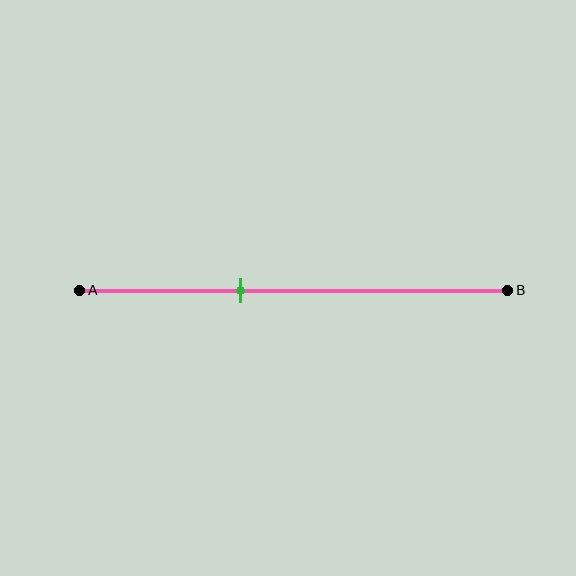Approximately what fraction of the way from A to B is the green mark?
The green mark is approximately 40% of the way from A to B.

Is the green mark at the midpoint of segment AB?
No, the mark is at about 40% from A, not at the 50% midpoint.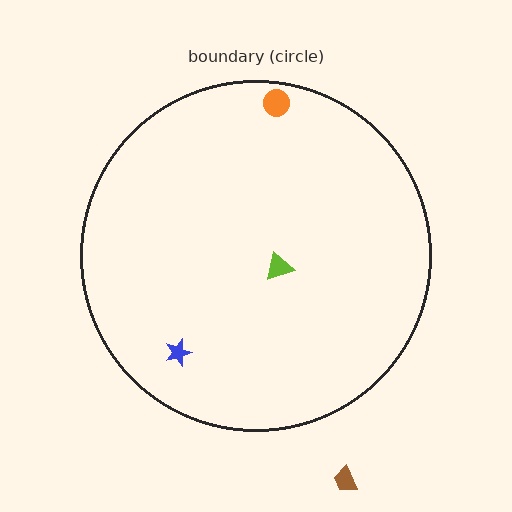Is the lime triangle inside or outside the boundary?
Inside.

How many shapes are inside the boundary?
3 inside, 1 outside.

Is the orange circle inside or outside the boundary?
Inside.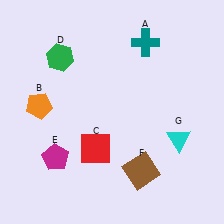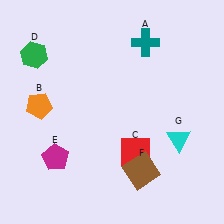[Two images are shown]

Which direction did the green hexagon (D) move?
The green hexagon (D) moved left.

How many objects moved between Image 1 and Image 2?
2 objects moved between the two images.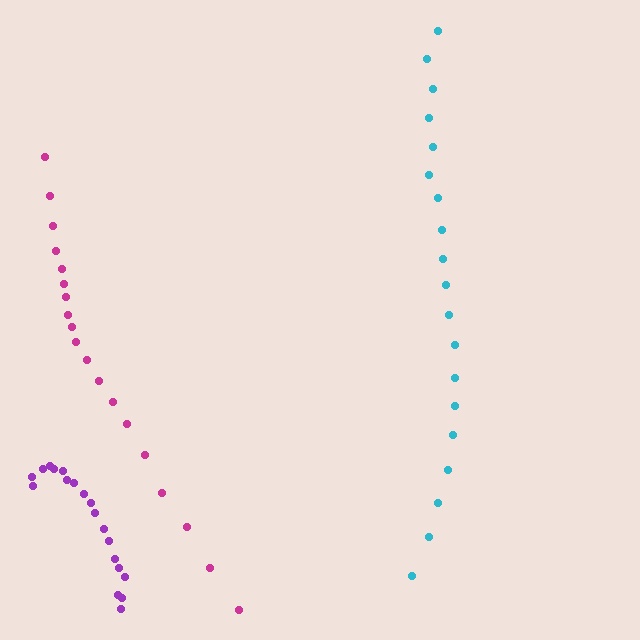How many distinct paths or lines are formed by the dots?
There are 3 distinct paths.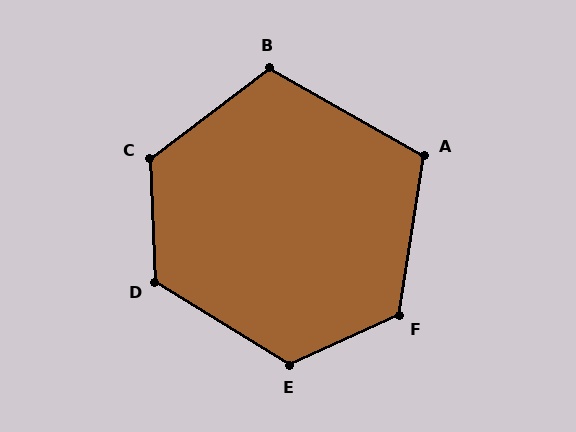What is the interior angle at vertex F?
Approximately 123 degrees (obtuse).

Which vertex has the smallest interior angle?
A, at approximately 111 degrees.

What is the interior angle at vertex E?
Approximately 124 degrees (obtuse).